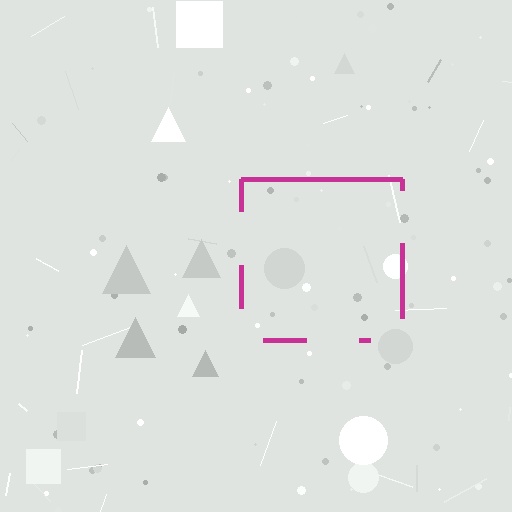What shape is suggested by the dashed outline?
The dashed outline suggests a square.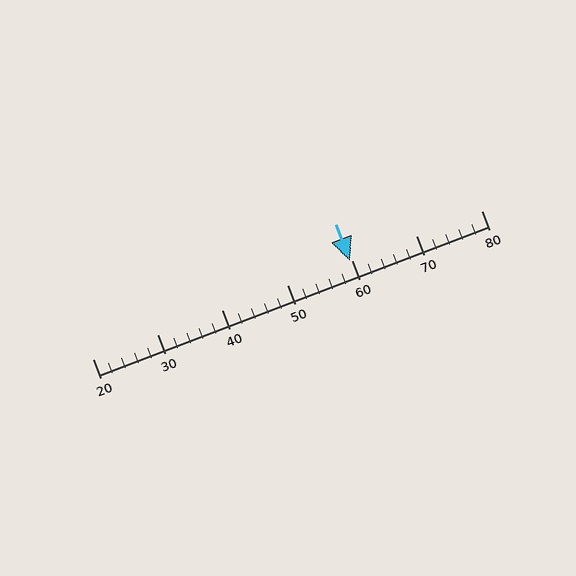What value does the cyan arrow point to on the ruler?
The cyan arrow points to approximately 60.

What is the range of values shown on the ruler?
The ruler shows values from 20 to 80.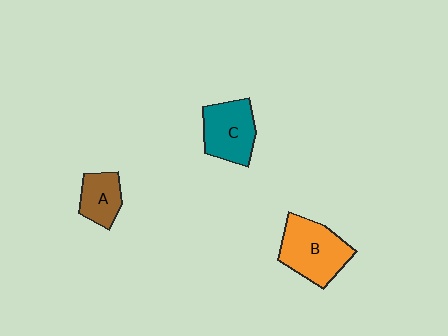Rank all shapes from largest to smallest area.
From largest to smallest: B (orange), C (teal), A (brown).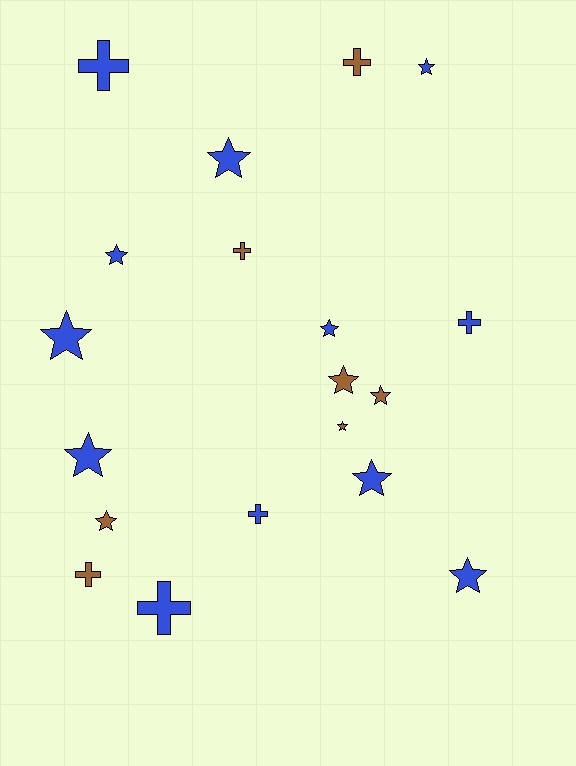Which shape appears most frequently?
Star, with 12 objects.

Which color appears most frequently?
Blue, with 12 objects.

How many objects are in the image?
There are 19 objects.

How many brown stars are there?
There are 4 brown stars.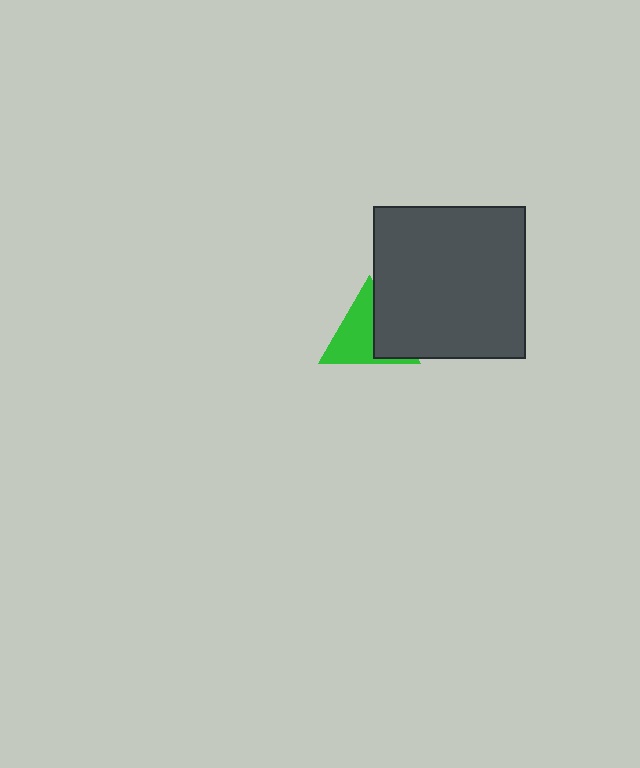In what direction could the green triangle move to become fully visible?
The green triangle could move left. That would shift it out from behind the dark gray square entirely.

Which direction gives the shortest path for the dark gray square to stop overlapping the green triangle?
Moving right gives the shortest separation.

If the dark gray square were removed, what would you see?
You would see the complete green triangle.